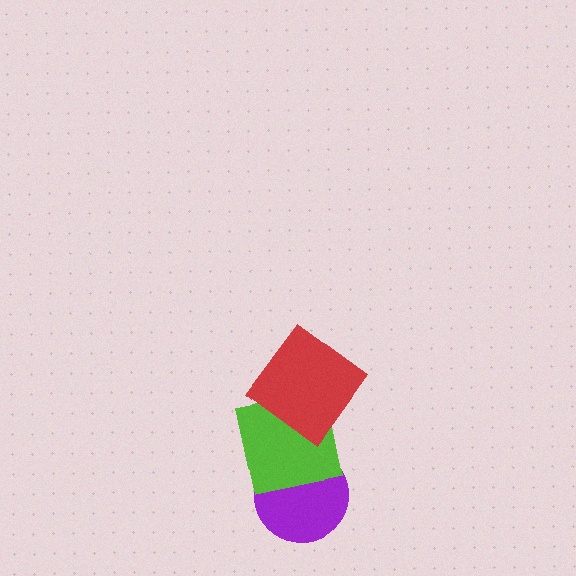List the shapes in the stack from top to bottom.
From top to bottom: the red diamond, the lime square, the purple circle.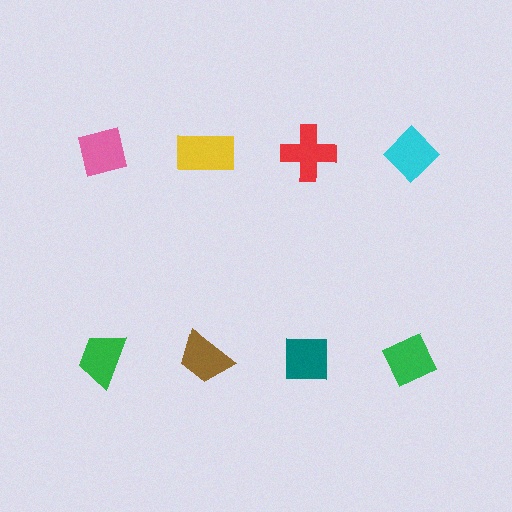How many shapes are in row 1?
4 shapes.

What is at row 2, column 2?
A brown trapezoid.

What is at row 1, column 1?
A pink square.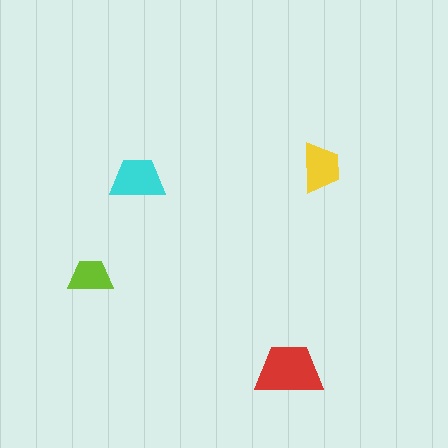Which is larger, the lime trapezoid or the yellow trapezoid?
The yellow one.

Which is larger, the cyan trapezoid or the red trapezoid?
The red one.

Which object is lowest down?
The red trapezoid is bottommost.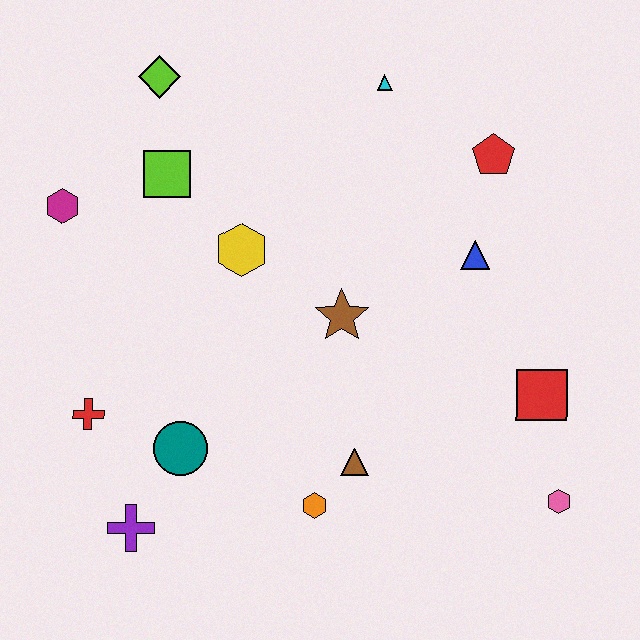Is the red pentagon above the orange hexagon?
Yes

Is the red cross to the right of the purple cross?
No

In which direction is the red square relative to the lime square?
The red square is to the right of the lime square.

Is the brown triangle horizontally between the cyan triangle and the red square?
No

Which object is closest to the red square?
The pink hexagon is closest to the red square.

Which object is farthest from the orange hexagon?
The lime diamond is farthest from the orange hexagon.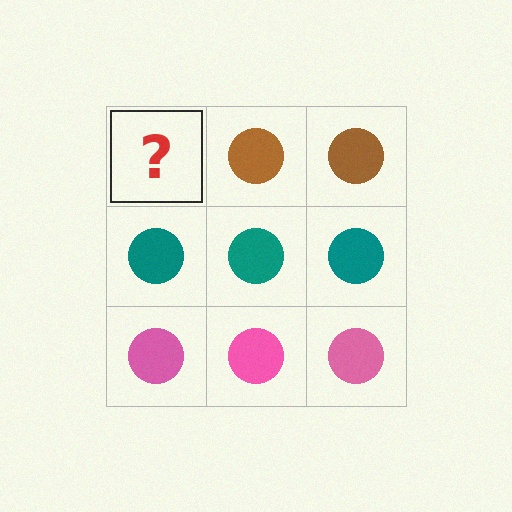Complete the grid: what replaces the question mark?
The question mark should be replaced with a brown circle.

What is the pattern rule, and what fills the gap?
The rule is that each row has a consistent color. The gap should be filled with a brown circle.